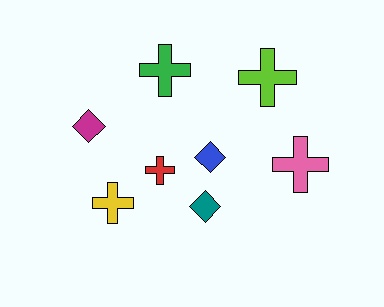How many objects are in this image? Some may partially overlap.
There are 8 objects.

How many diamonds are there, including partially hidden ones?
There are 3 diamonds.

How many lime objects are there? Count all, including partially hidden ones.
There is 1 lime object.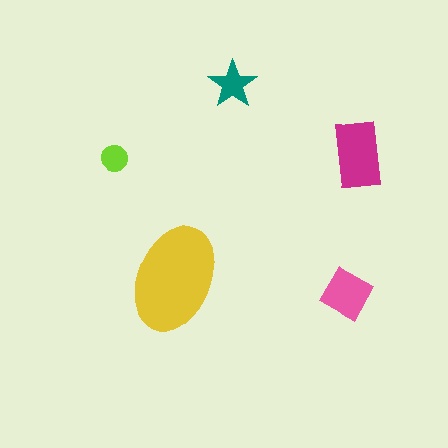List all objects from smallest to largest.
The lime circle, the teal star, the pink square, the magenta rectangle, the yellow ellipse.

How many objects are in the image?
There are 5 objects in the image.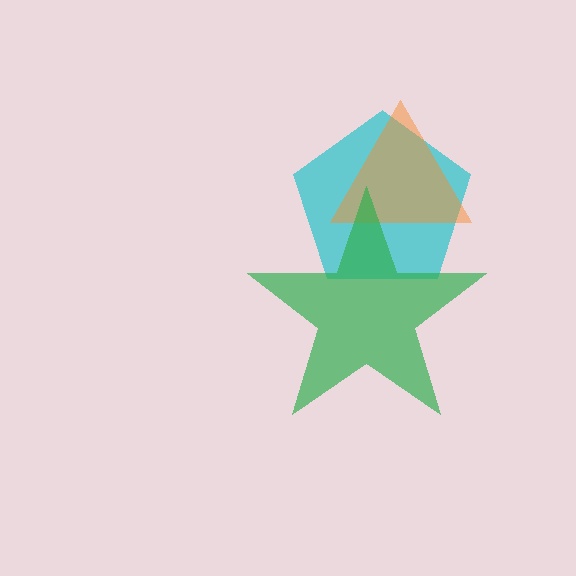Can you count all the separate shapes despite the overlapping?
Yes, there are 3 separate shapes.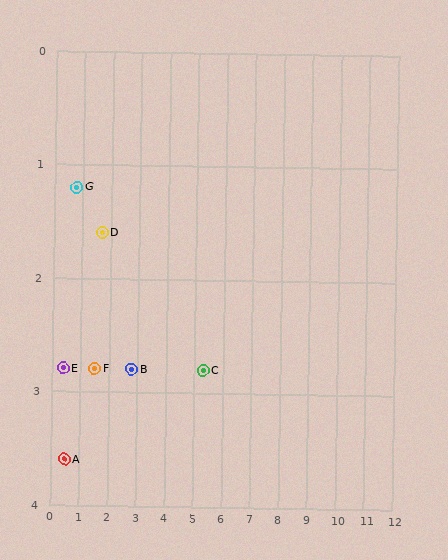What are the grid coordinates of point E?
Point E is at approximately (0.4, 2.8).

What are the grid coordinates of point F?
Point F is at approximately (1.5, 2.8).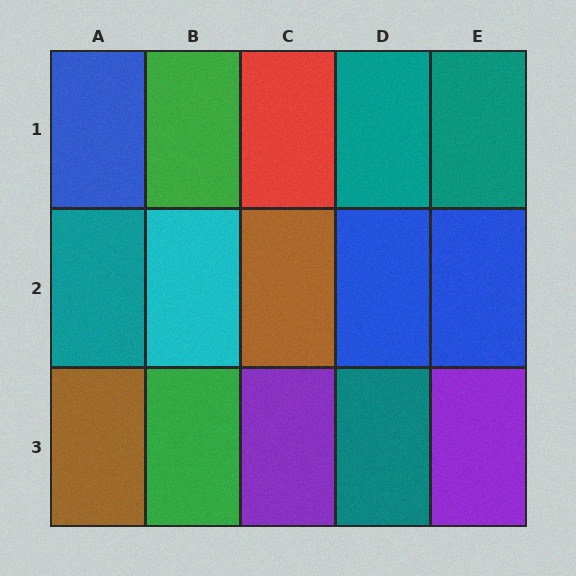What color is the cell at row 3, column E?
Purple.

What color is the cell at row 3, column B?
Green.